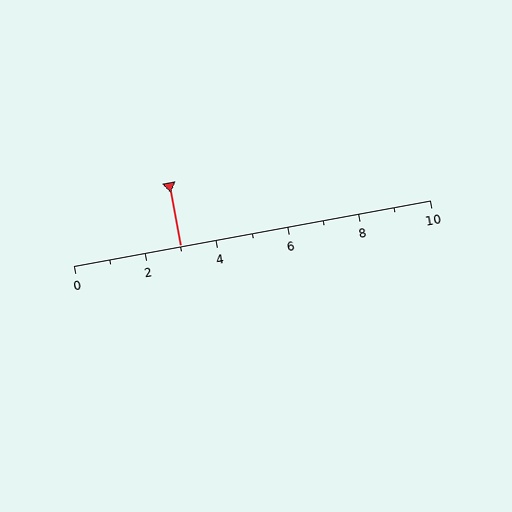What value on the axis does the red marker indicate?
The marker indicates approximately 3.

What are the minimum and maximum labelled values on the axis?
The axis runs from 0 to 10.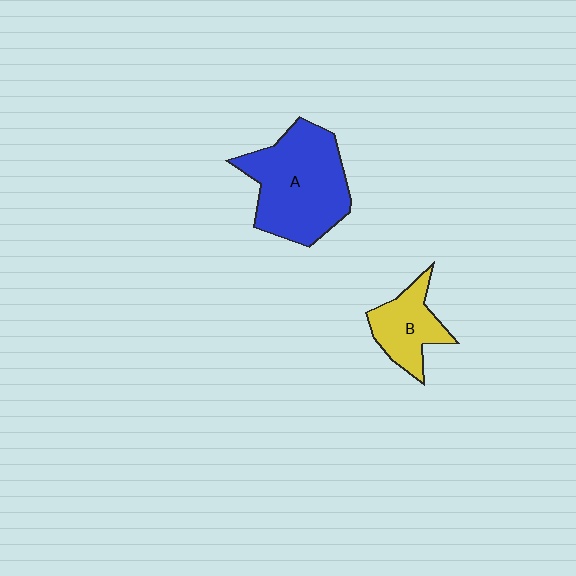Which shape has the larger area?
Shape A (blue).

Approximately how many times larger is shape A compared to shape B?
Approximately 2.1 times.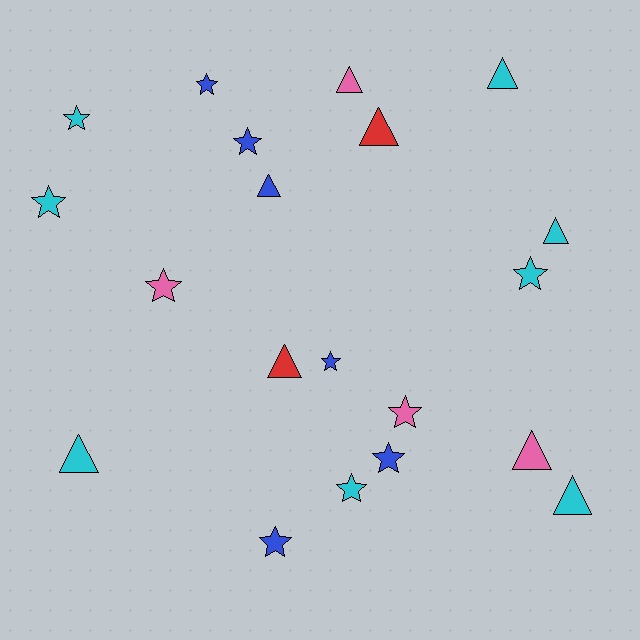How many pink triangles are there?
There are 2 pink triangles.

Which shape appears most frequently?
Star, with 11 objects.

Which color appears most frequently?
Cyan, with 8 objects.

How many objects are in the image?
There are 20 objects.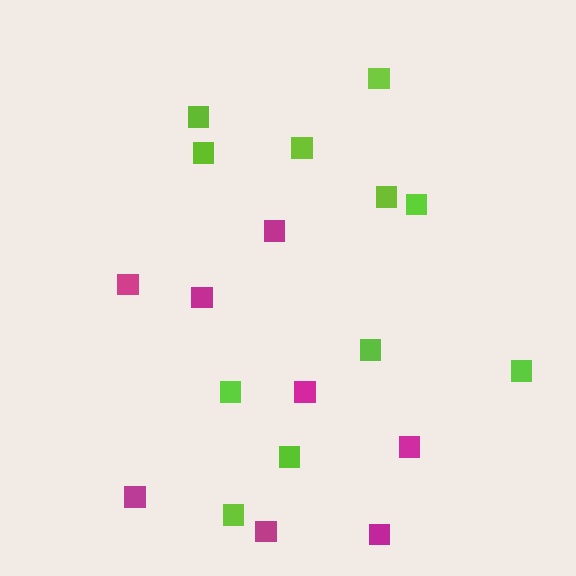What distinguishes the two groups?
There are 2 groups: one group of lime squares (11) and one group of magenta squares (8).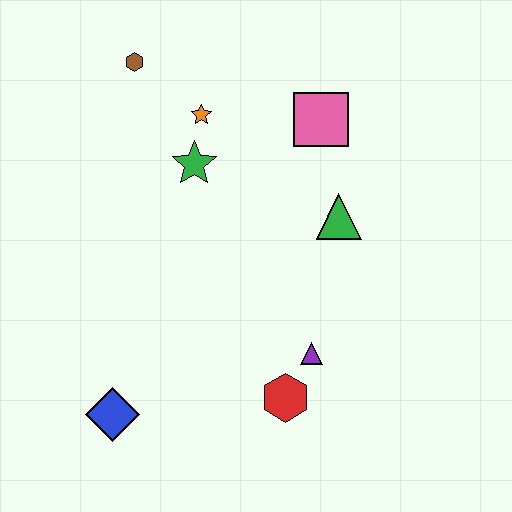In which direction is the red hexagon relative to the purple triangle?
The red hexagon is below the purple triangle.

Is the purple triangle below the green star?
Yes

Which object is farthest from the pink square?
The blue diamond is farthest from the pink square.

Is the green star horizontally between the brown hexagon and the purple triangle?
Yes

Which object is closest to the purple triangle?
The red hexagon is closest to the purple triangle.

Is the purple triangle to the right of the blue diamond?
Yes